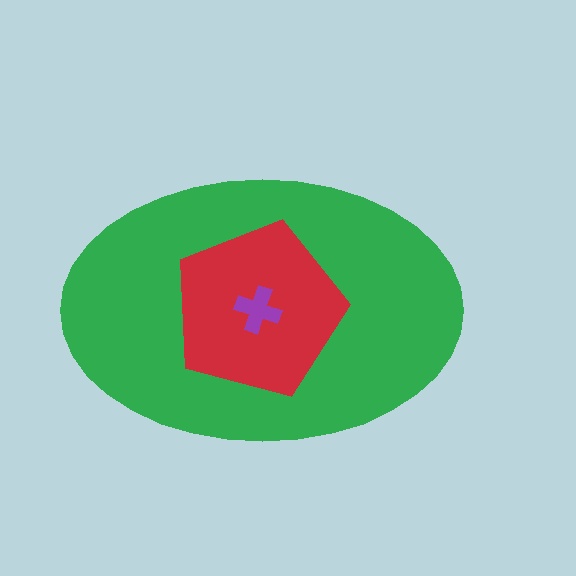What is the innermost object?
The purple cross.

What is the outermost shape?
The green ellipse.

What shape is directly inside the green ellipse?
The red pentagon.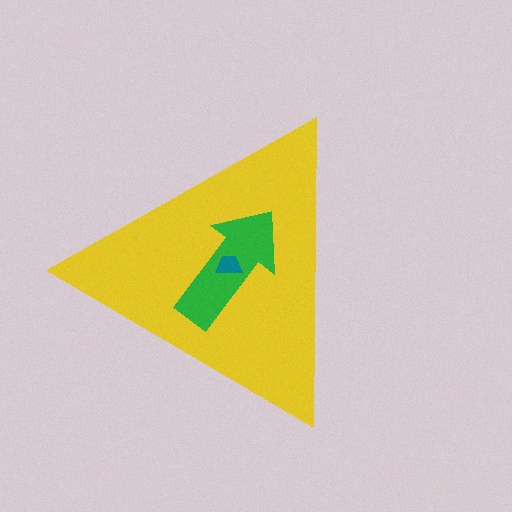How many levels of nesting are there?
3.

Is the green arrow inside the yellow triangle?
Yes.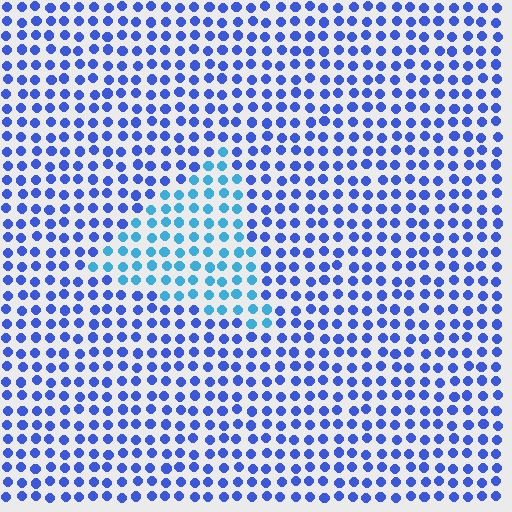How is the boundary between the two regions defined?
The boundary is defined purely by a slight shift in hue (about 34 degrees). Spacing, size, and orientation are identical on both sides.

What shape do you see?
I see a triangle.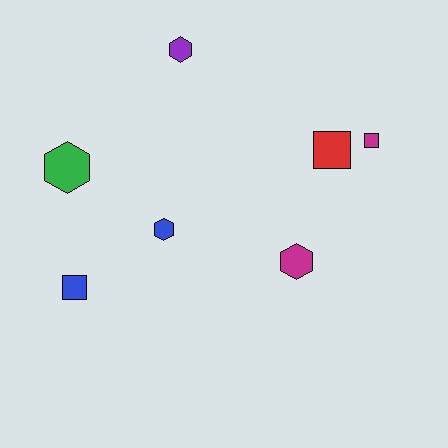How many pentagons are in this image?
There are no pentagons.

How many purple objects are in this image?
There is 1 purple object.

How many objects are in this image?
There are 7 objects.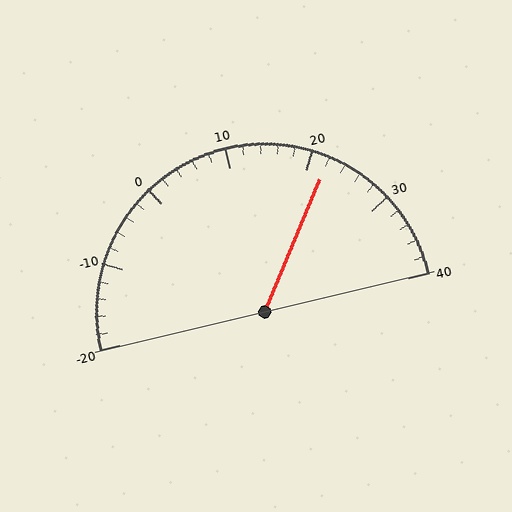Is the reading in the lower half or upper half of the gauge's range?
The reading is in the upper half of the range (-20 to 40).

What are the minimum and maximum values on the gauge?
The gauge ranges from -20 to 40.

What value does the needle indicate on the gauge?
The needle indicates approximately 22.